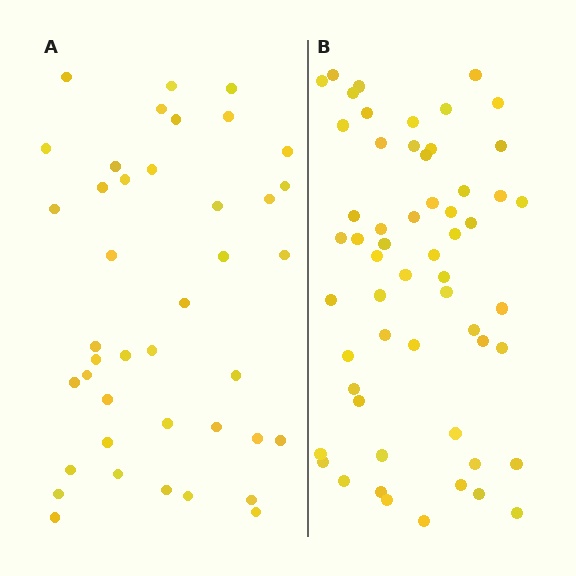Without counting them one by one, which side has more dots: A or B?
Region B (the right region) has more dots.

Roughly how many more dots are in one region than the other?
Region B has approximately 15 more dots than region A.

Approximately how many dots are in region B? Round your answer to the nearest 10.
About 60 dots. (The exact count is 57, which rounds to 60.)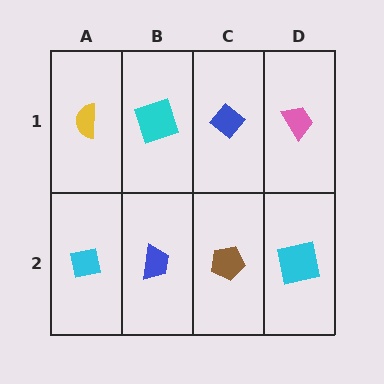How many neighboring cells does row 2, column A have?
2.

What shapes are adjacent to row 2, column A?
A yellow semicircle (row 1, column A), a blue trapezoid (row 2, column B).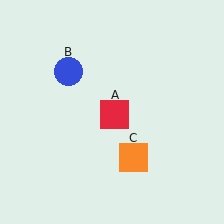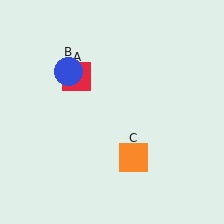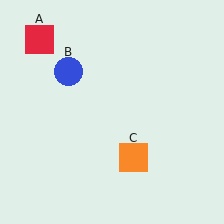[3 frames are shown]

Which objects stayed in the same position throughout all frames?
Blue circle (object B) and orange square (object C) remained stationary.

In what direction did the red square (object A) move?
The red square (object A) moved up and to the left.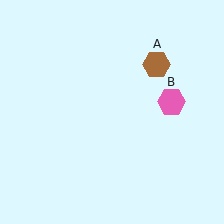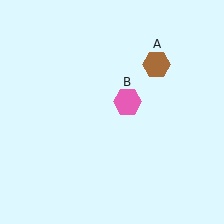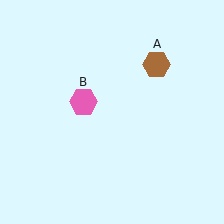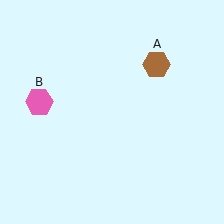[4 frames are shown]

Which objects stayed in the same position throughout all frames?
Brown hexagon (object A) remained stationary.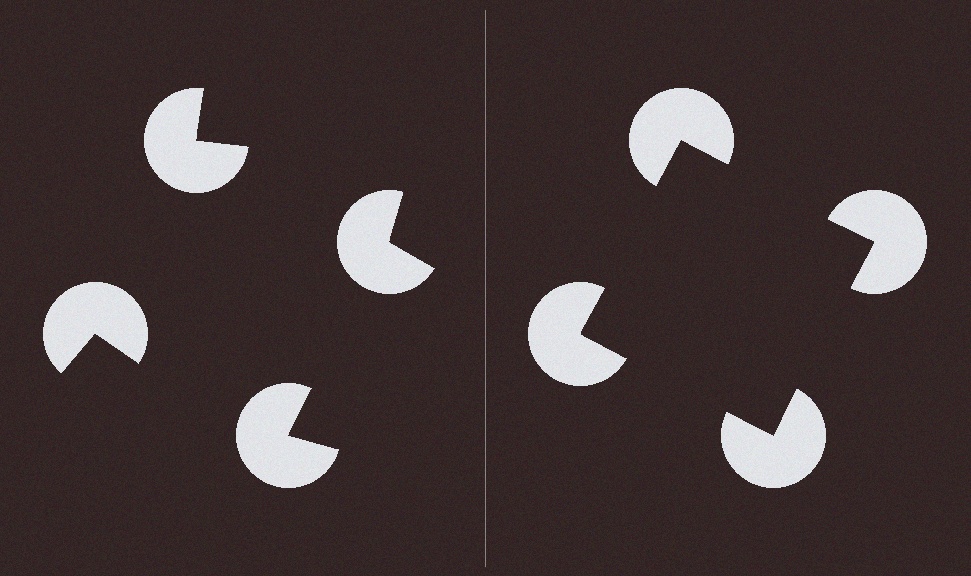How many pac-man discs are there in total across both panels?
8 — 4 on each side.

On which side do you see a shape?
An illusory square appears on the right side. On the left side the wedge cuts are rotated, so no coherent shape forms.